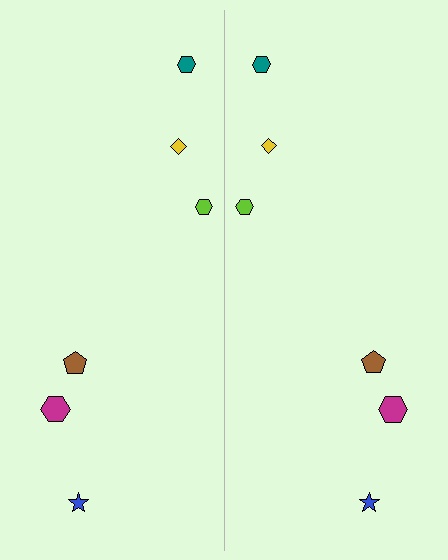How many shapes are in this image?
There are 12 shapes in this image.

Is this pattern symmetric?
Yes, this pattern has bilateral (reflection) symmetry.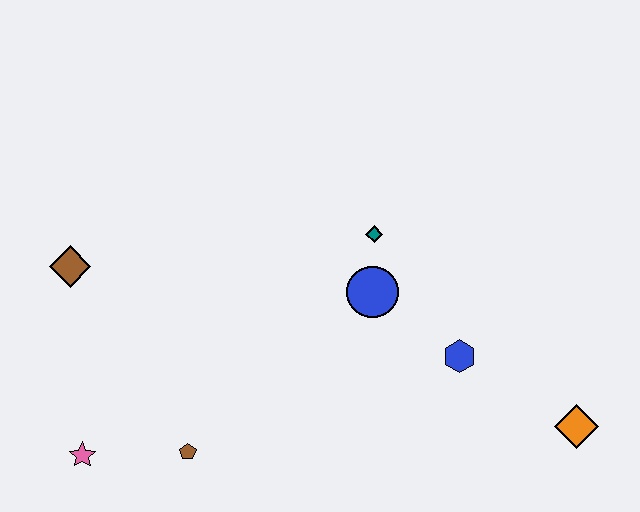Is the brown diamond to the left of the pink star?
Yes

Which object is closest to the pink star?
The brown pentagon is closest to the pink star.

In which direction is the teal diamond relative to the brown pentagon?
The teal diamond is above the brown pentagon.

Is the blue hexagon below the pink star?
No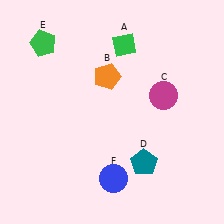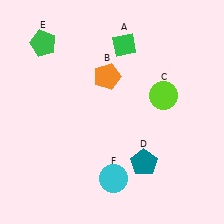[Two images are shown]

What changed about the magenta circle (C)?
In Image 1, C is magenta. In Image 2, it changed to lime.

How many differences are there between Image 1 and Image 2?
There are 2 differences between the two images.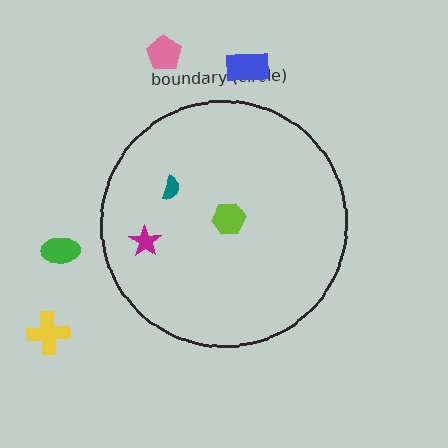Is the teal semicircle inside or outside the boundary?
Inside.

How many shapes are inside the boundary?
3 inside, 4 outside.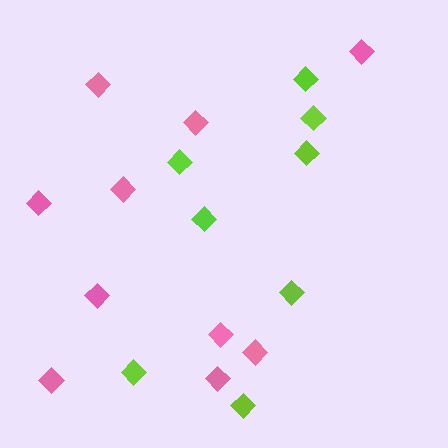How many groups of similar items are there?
There are 2 groups: one group of pink diamonds (10) and one group of lime diamonds (8).